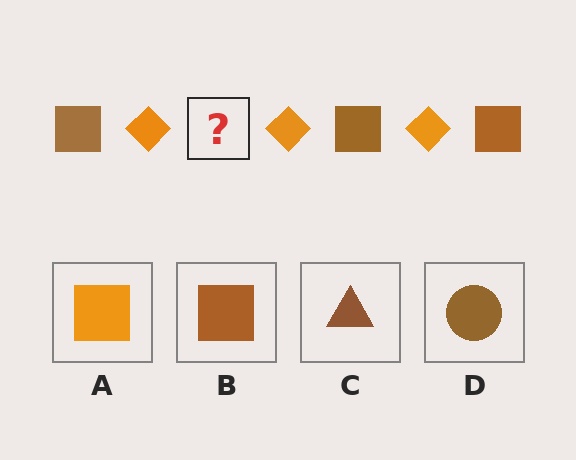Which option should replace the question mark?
Option B.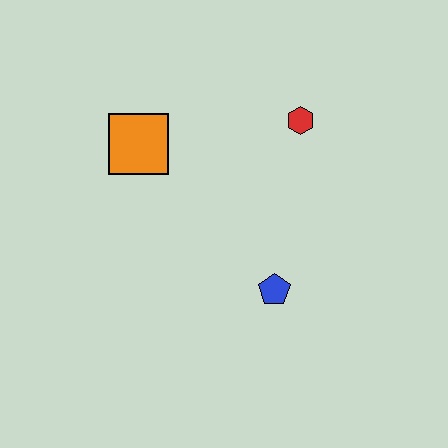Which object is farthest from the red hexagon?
The blue pentagon is farthest from the red hexagon.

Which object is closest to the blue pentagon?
The red hexagon is closest to the blue pentagon.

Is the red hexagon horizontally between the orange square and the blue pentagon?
No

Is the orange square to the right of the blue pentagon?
No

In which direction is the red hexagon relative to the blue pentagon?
The red hexagon is above the blue pentagon.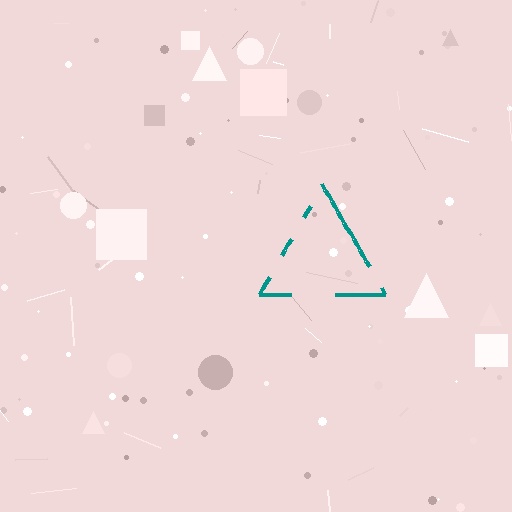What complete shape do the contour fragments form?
The contour fragments form a triangle.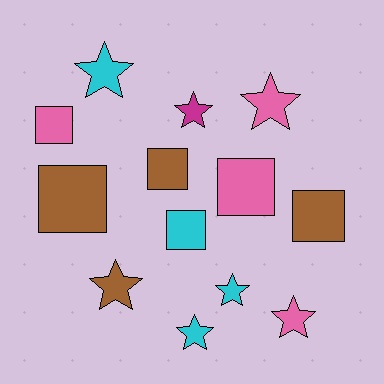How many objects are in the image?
There are 13 objects.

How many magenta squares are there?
There are no magenta squares.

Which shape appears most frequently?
Star, with 7 objects.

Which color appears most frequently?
Pink, with 4 objects.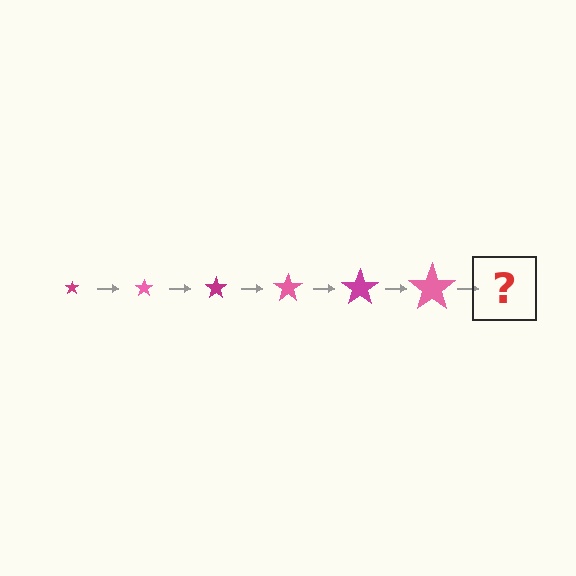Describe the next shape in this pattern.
It should be a magenta star, larger than the previous one.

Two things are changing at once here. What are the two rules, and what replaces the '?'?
The two rules are that the star grows larger each step and the color cycles through magenta and pink. The '?' should be a magenta star, larger than the previous one.